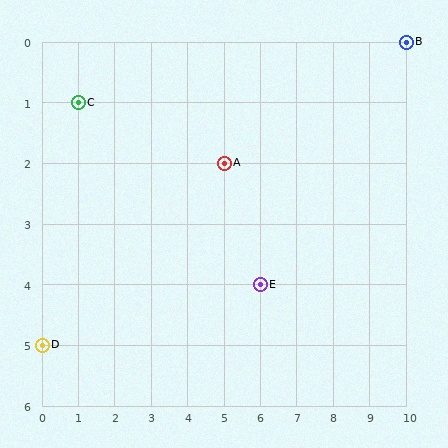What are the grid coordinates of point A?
Point A is at grid coordinates (5, 2).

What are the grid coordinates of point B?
Point B is at grid coordinates (10, 0).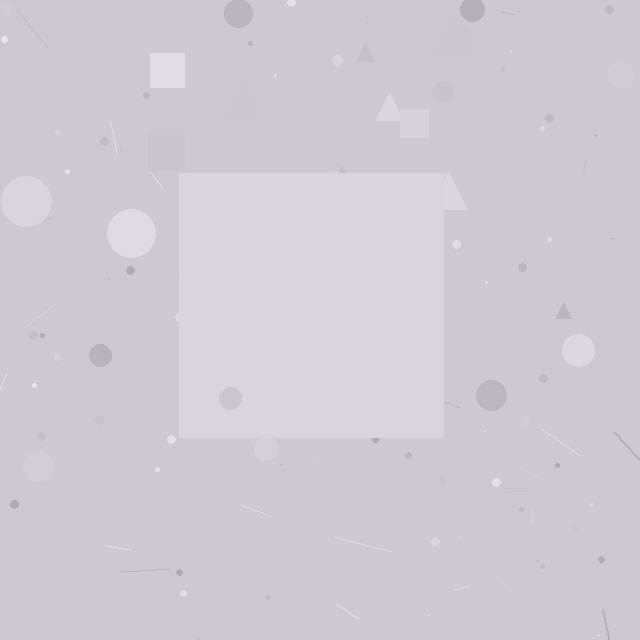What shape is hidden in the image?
A square is hidden in the image.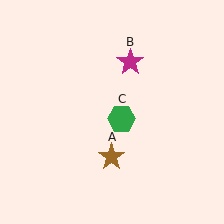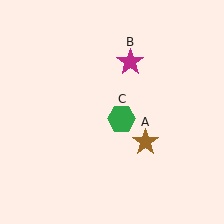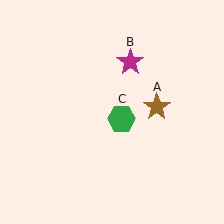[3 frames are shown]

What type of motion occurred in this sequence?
The brown star (object A) rotated counterclockwise around the center of the scene.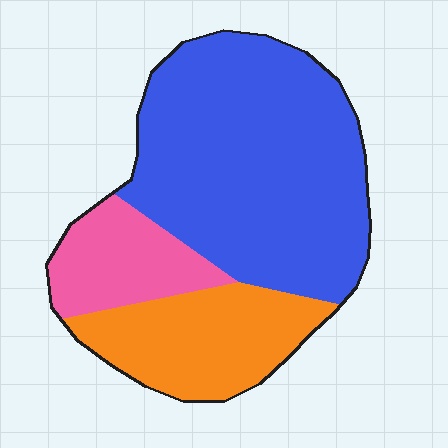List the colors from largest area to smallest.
From largest to smallest: blue, orange, pink.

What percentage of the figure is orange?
Orange covers about 25% of the figure.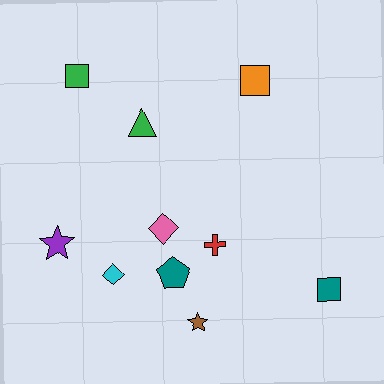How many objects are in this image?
There are 10 objects.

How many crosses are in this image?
There is 1 cross.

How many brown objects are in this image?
There is 1 brown object.